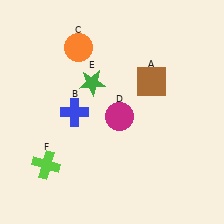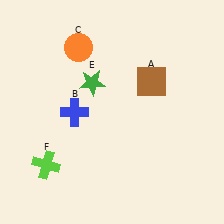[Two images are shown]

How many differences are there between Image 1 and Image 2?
There is 1 difference between the two images.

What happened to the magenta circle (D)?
The magenta circle (D) was removed in Image 2. It was in the bottom-right area of Image 1.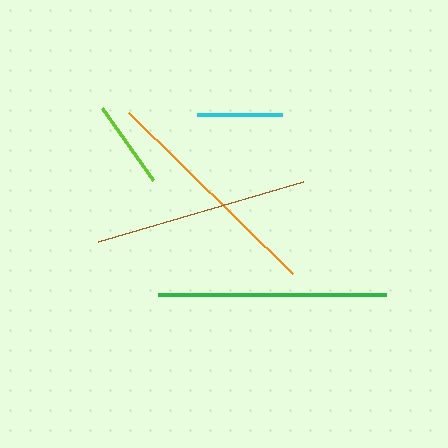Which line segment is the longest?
The orange line is the longest at approximately 230 pixels.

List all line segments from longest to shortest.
From longest to shortest: orange, green, brown, lime, cyan.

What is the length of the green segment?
The green segment is approximately 228 pixels long.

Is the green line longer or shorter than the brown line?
The green line is longer than the brown line.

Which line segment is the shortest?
The cyan line is the shortest at approximately 84 pixels.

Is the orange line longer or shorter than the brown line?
The orange line is longer than the brown line.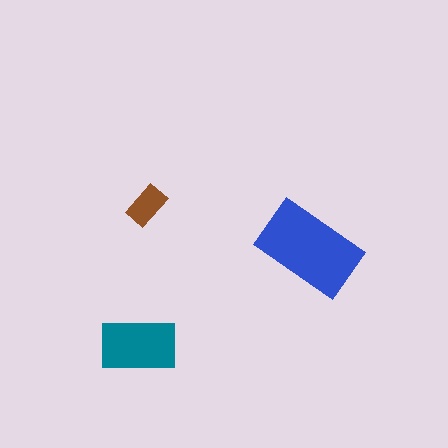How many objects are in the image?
There are 3 objects in the image.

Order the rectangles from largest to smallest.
the blue one, the teal one, the brown one.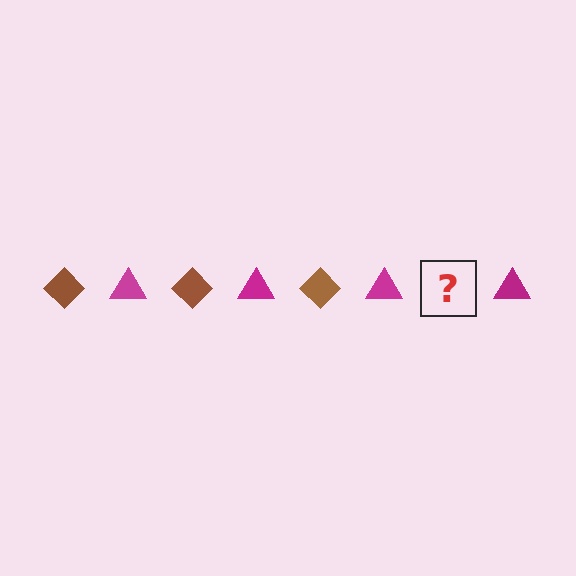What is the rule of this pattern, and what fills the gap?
The rule is that the pattern alternates between brown diamond and magenta triangle. The gap should be filled with a brown diamond.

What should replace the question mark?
The question mark should be replaced with a brown diamond.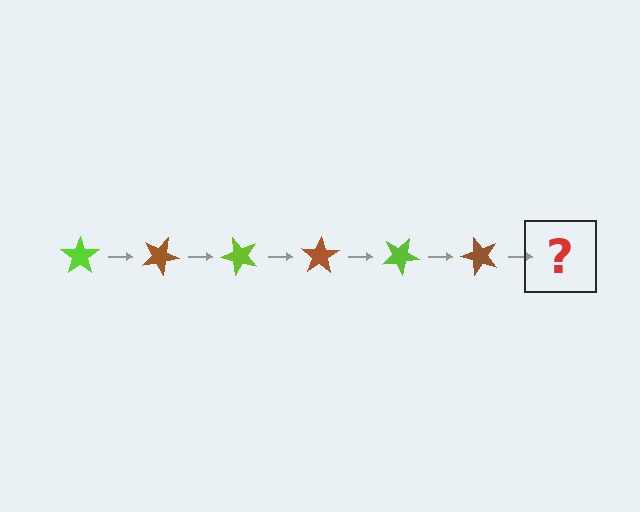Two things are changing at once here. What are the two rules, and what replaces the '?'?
The two rules are that it rotates 25 degrees each step and the color cycles through lime and brown. The '?' should be a lime star, rotated 150 degrees from the start.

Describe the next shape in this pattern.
It should be a lime star, rotated 150 degrees from the start.